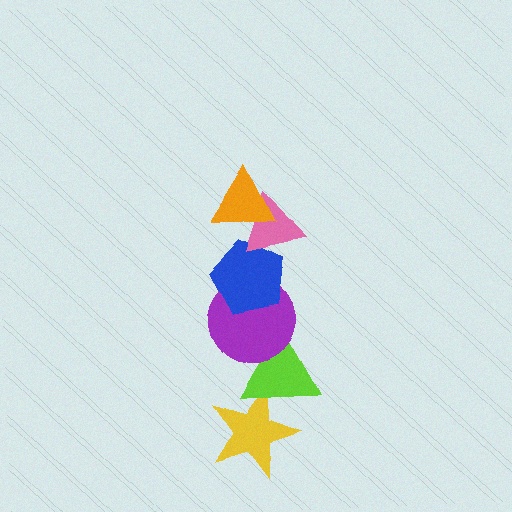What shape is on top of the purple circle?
The blue pentagon is on top of the purple circle.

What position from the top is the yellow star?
The yellow star is 6th from the top.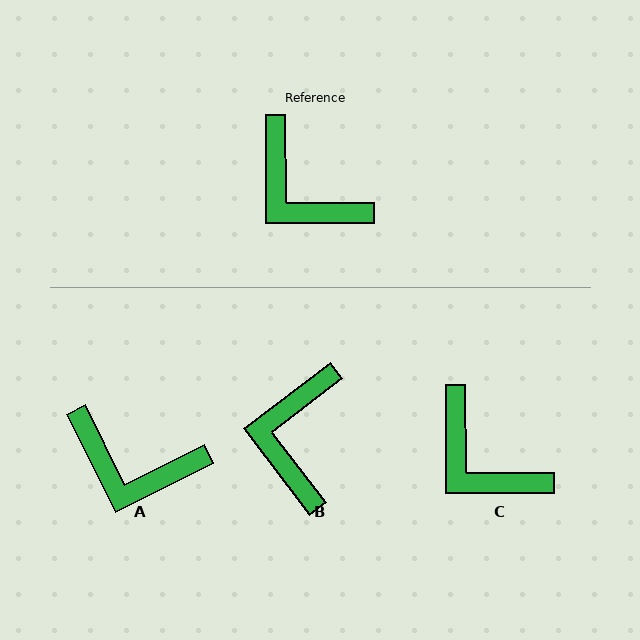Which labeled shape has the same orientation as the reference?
C.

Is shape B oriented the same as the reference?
No, it is off by about 53 degrees.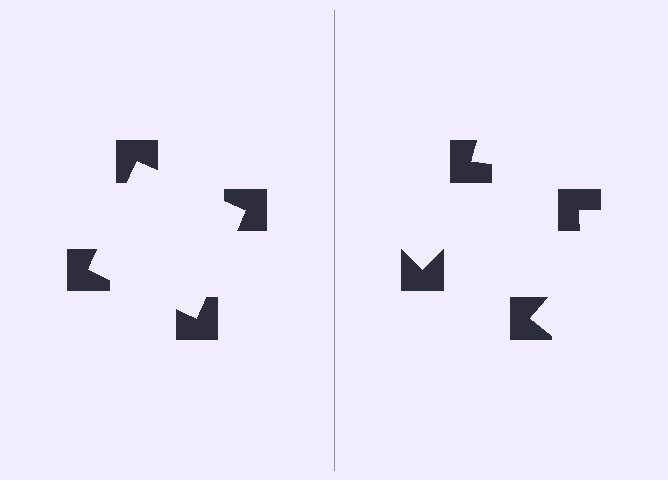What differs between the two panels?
The notched squares are positioned identically on both sides; only the wedge orientations differ. On the left they align to a square; on the right they are misaligned.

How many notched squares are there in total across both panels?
8 — 4 on each side.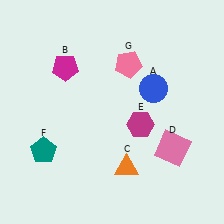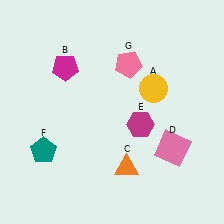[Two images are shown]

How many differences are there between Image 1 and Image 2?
There is 1 difference between the two images.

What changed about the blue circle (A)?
In Image 1, A is blue. In Image 2, it changed to yellow.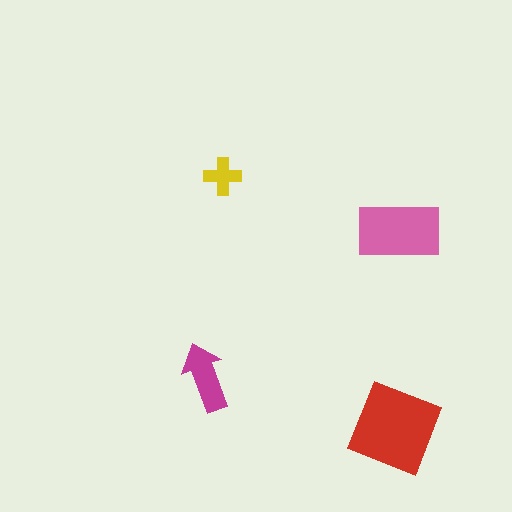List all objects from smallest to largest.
The yellow cross, the magenta arrow, the pink rectangle, the red square.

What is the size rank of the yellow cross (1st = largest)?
4th.